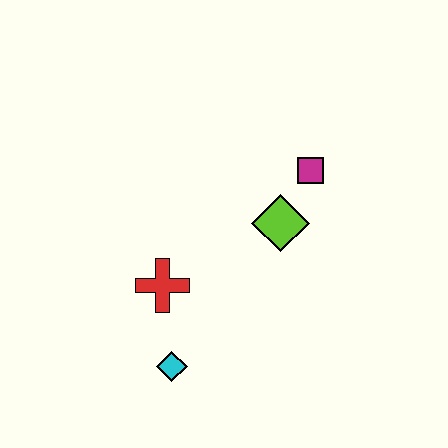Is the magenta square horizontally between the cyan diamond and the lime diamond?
No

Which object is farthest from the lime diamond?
The cyan diamond is farthest from the lime diamond.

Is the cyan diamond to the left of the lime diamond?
Yes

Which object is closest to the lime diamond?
The magenta square is closest to the lime diamond.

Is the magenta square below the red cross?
No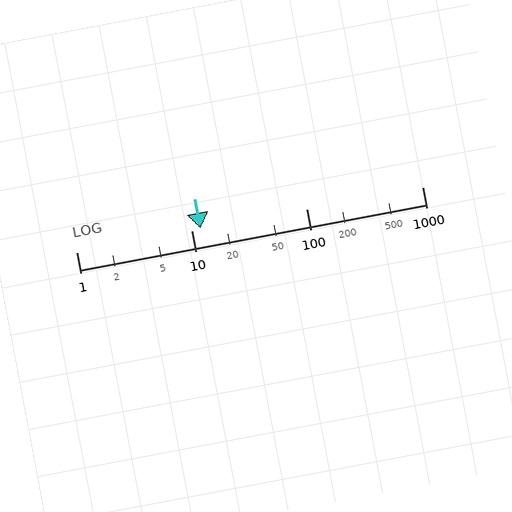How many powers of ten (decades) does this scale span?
The scale spans 3 decades, from 1 to 1000.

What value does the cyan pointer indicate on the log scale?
The pointer indicates approximately 12.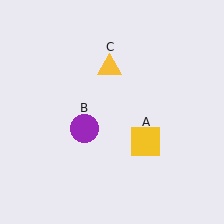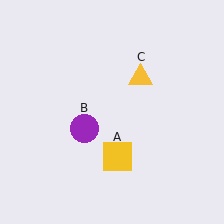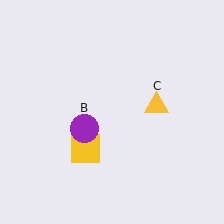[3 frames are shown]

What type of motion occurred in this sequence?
The yellow square (object A), yellow triangle (object C) rotated clockwise around the center of the scene.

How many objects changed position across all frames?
2 objects changed position: yellow square (object A), yellow triangle (object C).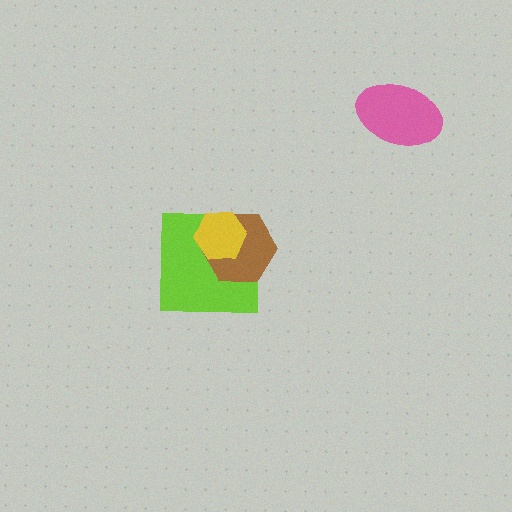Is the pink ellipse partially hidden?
No, no other shape covers it.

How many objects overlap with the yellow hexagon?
2 objects overlap with the yellow hexagon.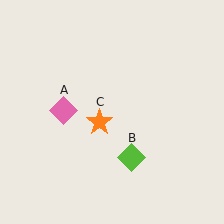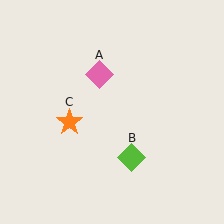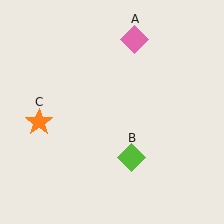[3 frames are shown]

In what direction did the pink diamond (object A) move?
The pink diamond (object A) moved up and to the right.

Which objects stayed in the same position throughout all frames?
Lime diamond (object B) remained stationary.